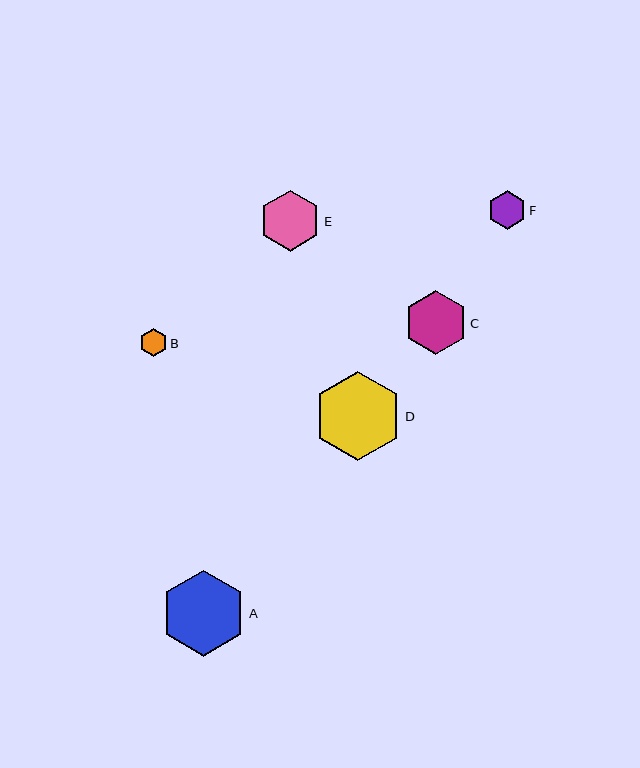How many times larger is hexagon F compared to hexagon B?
Hexagon F is approximately 1.4 times the size of hexagon B.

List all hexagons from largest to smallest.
From largest to smallest: D, A, C, E, F, B.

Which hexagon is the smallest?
Hexagon B is the smallest with a size of approximately 28 pixels.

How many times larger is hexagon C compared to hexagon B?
Hexagon C is approximately 2.3 times the size of hexagon B.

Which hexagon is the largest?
Hexagon D is the largest with a size of approximately 89 pixels.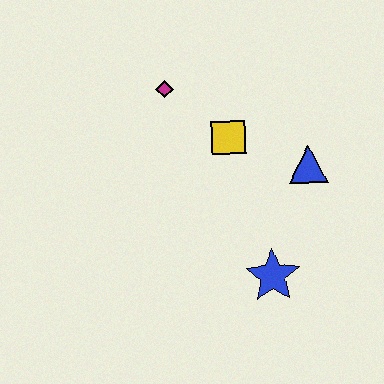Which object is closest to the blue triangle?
The yellow square is closest to the blue triangle.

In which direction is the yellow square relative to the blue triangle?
The yellow square is to the left of the blue triangle.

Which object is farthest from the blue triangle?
The magenta diamond is farthest from the blue triangle.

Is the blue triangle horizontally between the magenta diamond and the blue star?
No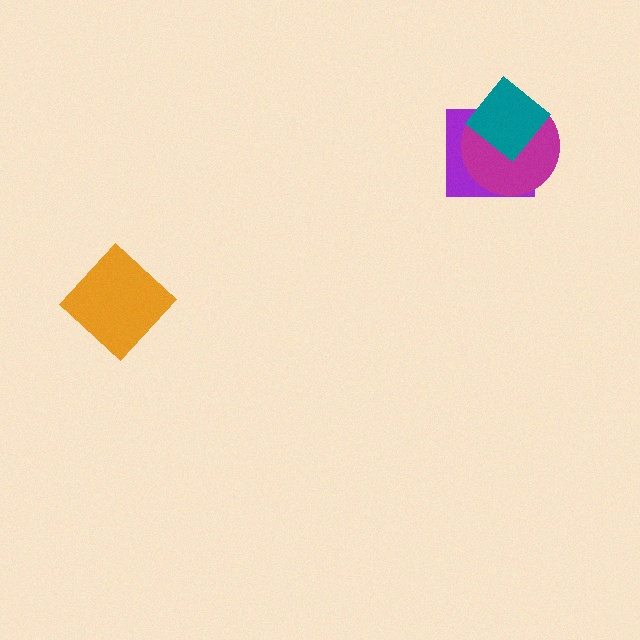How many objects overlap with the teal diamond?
2 objects overlap with the teal diamond.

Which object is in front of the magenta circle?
The teal diamond is in front of the magenta circle.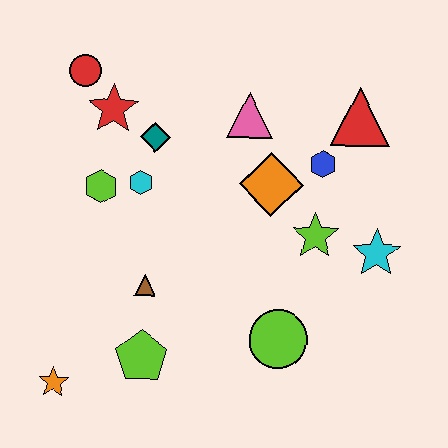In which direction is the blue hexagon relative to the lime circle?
The blue hexagon is above the lime circle.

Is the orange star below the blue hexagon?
Yes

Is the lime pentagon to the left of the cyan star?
Yes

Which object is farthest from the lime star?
The orange star is farthest from the lime star.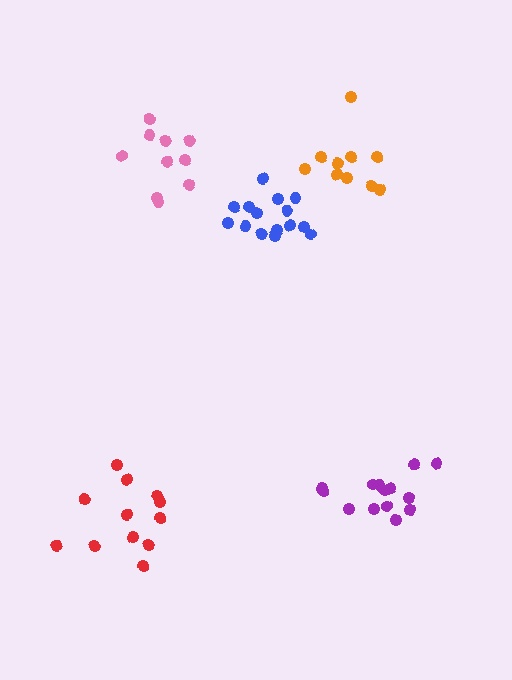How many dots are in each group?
Group 1: 10 dots, Group 2: 15 dots, Group 3: 12 dots, Group 4: 14 dots, Group 5: 10 dots (61 total).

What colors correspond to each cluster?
The clusters are colored: orange, blue, red, purple, pink.